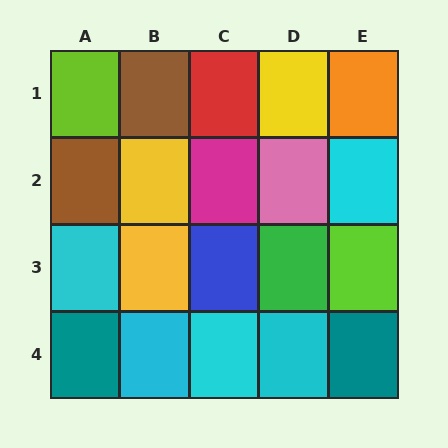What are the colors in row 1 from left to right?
Lime, brown, red, yellow, orange.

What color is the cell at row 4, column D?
Cyan.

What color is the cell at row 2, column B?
Yellow.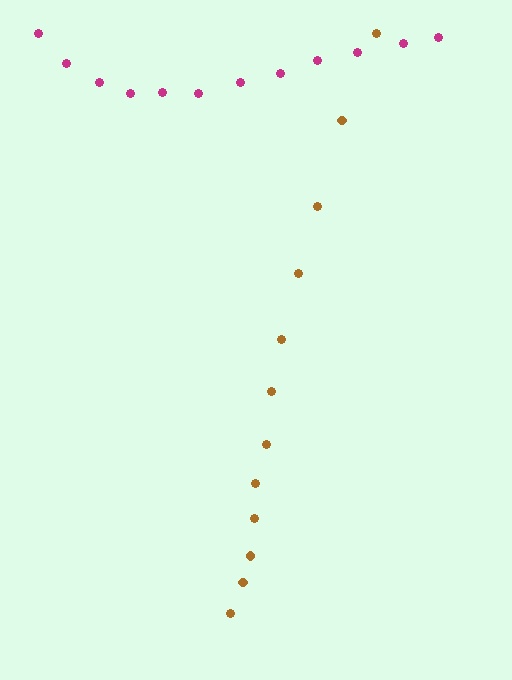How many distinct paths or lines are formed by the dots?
There are 2 distinct paths.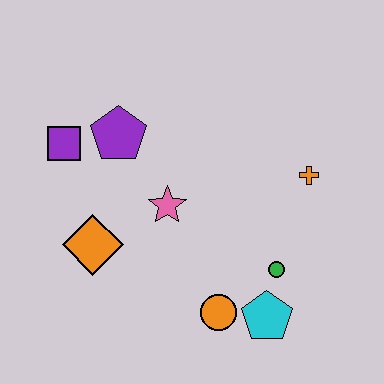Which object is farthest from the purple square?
The cyan pentagon is farthest from the purple square.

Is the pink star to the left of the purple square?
No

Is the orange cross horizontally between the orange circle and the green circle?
No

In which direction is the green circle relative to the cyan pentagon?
The green circle is above the cyan pentagon.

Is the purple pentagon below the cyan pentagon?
No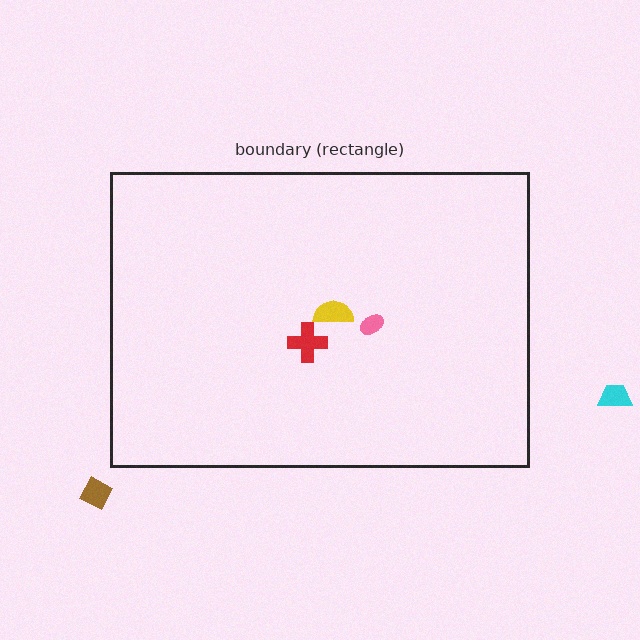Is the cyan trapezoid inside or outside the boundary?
Outside.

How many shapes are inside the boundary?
3 inside, 2 outside.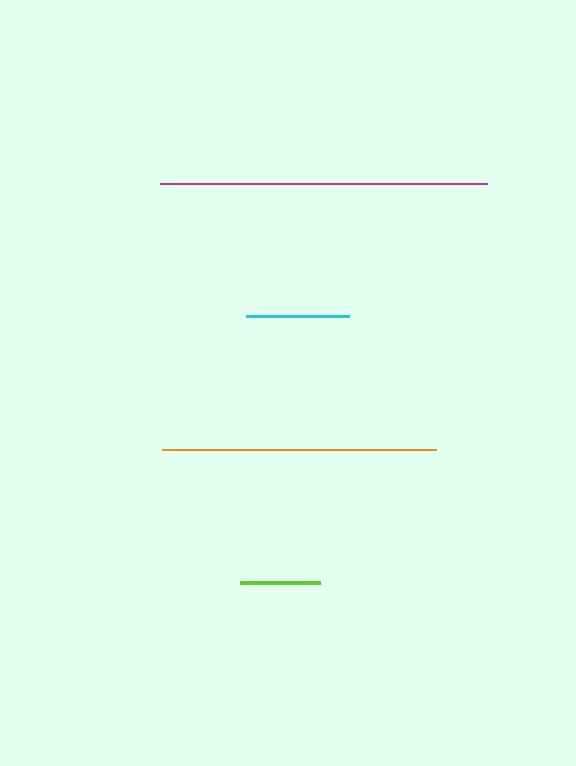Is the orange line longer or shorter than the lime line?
The orange line is longer than the lime line.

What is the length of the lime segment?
The lime segment is approximately 80 pixels long.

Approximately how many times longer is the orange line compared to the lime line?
The orange line is approximately 3.4 times the length of the lime line.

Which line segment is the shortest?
The lime line is the shortest at approximately 80 pixels.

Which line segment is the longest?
The magenta line is the longest at approximately 327 pixels.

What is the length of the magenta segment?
The magenta segment is approximately 327 pixels long.